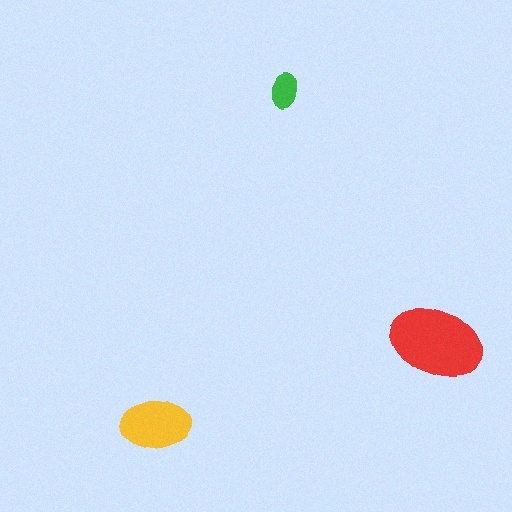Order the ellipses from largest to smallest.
the red one, the yellow one, the green one.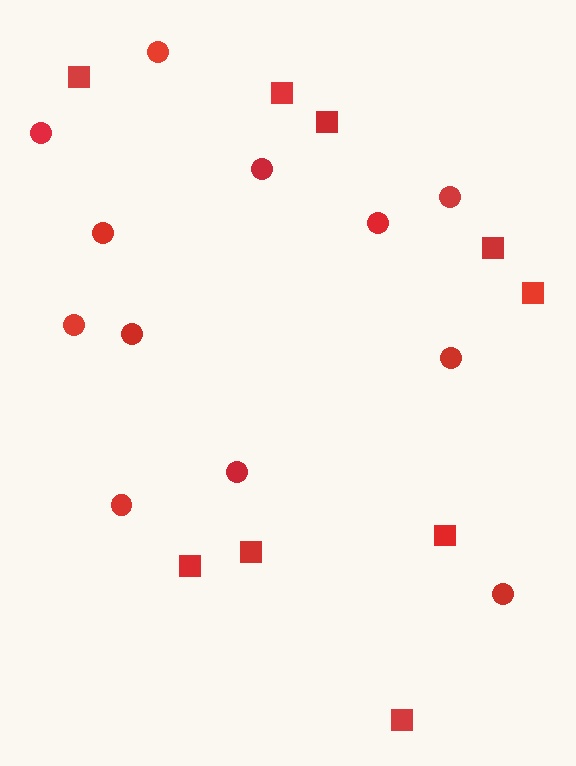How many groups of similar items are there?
There are 2 groups: one group of circles (12) and one group of squares (9).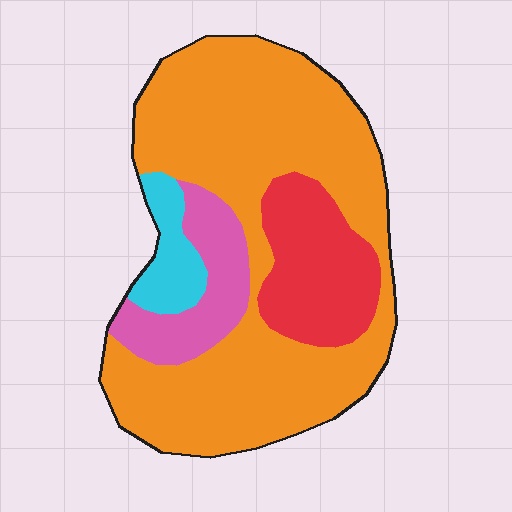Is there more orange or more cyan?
Orange.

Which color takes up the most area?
Orange, at roughly 65%.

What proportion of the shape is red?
Red covers 16% of the shape.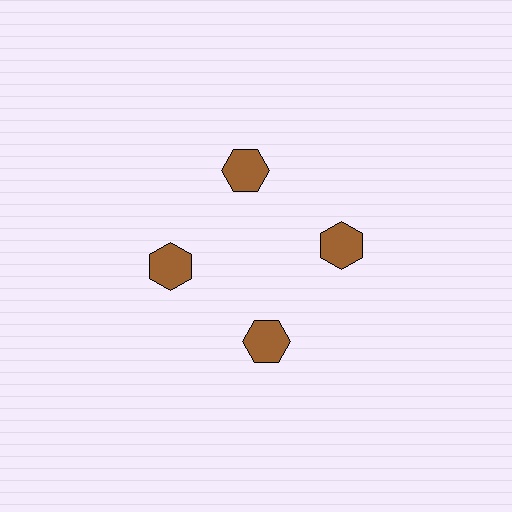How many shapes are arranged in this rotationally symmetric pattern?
There are 4 shapes, arranged in 4 groups of 1.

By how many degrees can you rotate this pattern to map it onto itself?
The pattern maps onto itself every 90 degrees of rotation.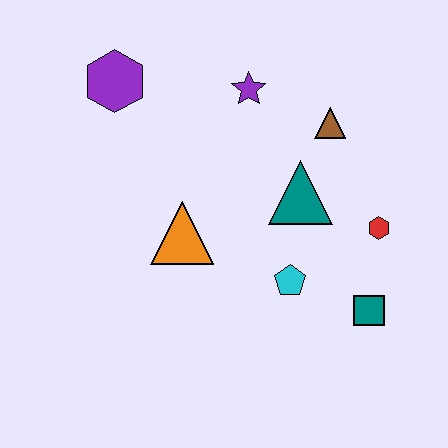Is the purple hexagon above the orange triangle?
Yes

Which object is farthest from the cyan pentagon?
The purple hexagon is farthest from the cyan pentagon.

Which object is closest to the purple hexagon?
The purple star is closest to the purple hexagon.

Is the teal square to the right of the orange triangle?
Yes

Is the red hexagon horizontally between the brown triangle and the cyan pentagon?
No